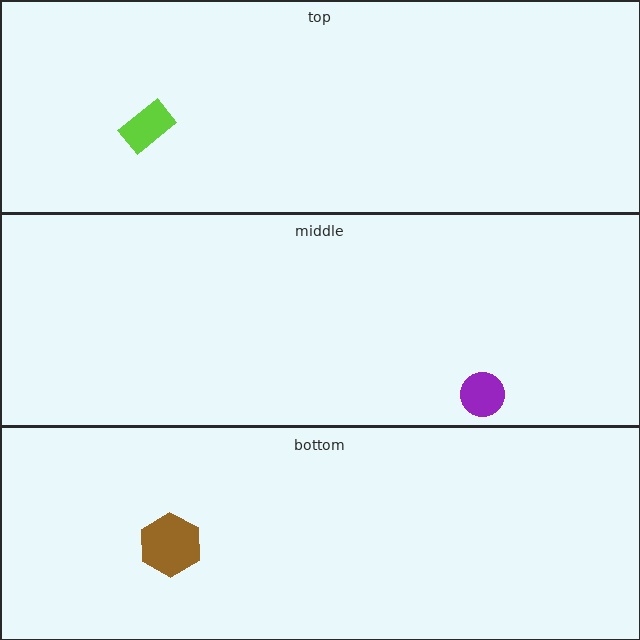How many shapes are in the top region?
1.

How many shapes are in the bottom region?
1.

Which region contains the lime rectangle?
The top region.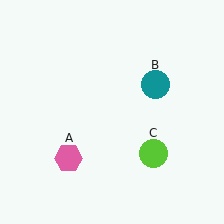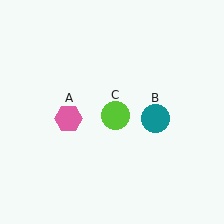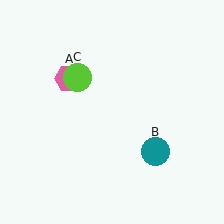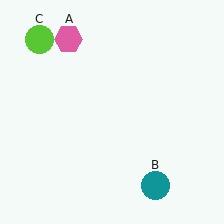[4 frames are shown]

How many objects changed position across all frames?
3 objects changed position: pink hexagon (object A), teal circle (object B), lime circle (object C).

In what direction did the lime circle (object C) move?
The lime circle (object C) moved up and to the left.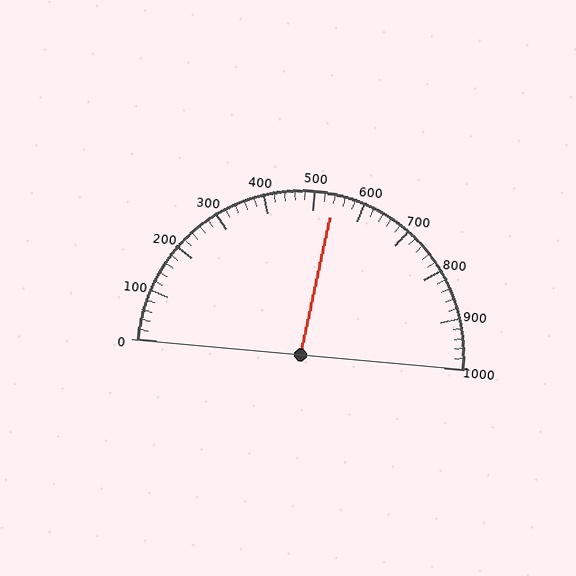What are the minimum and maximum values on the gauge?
The gauge ranges from 0 to 1000.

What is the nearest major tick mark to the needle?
The nearest major tick mark is 500.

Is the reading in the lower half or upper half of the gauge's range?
The reading is in the upper half of the range (0 to 1000).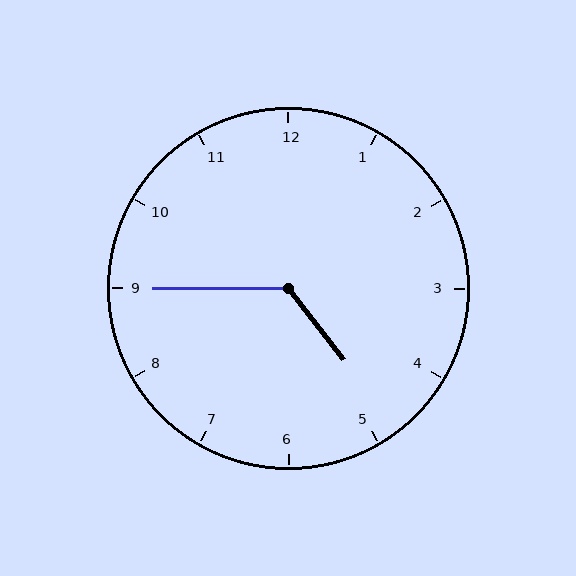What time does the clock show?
4:45.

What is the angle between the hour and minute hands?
Approximately 128 degrees.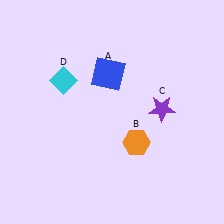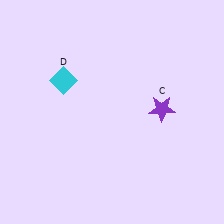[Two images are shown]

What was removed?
The orange hexagon (B), the blue square (A) were removed in Image 2.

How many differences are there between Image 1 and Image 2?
There are 2 differences between the two images.